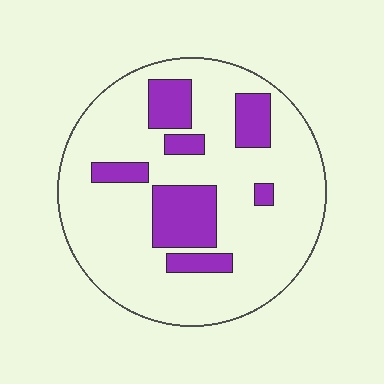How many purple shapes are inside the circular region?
7.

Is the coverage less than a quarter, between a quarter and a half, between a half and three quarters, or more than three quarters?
Less than a quarter.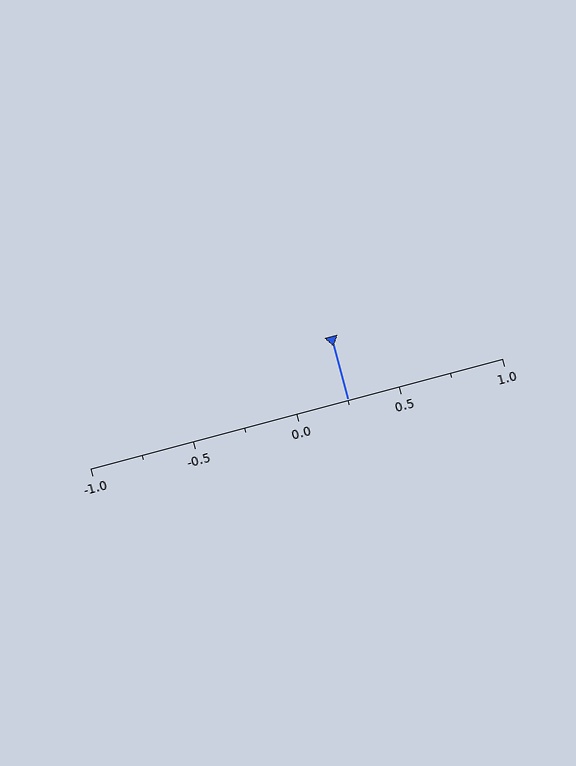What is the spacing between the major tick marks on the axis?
The major ticks are spaced 0.5 apart.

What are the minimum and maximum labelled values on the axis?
The axis runs from -1.0 to 1.0.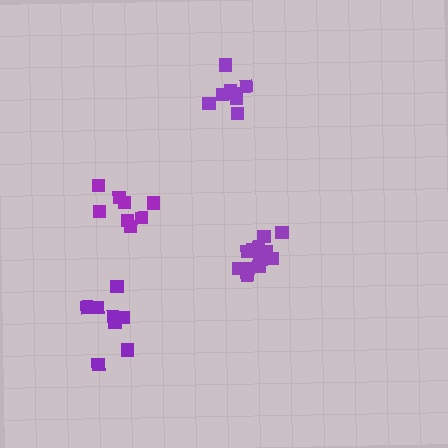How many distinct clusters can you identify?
There are 4 distinct clusters.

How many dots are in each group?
Group 1: 8 dots, Group 2: 8 dots, Group 3: 14 dots, Group 4: 8 dots (38 total).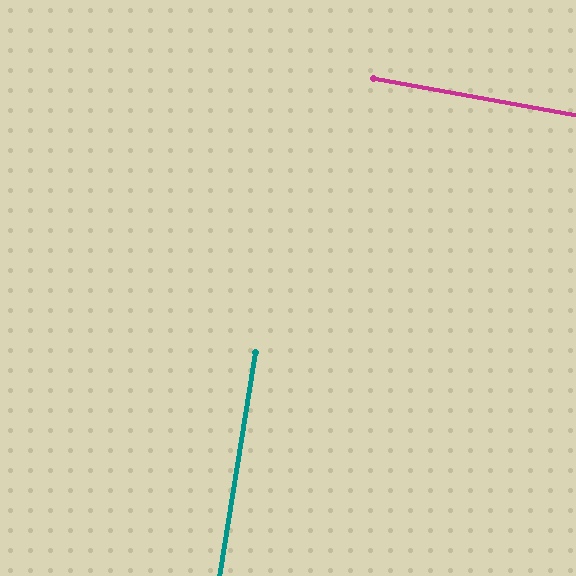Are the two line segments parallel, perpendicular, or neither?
Perpendicular — they meet at approximately 89°.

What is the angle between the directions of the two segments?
Approximately 89 degrees.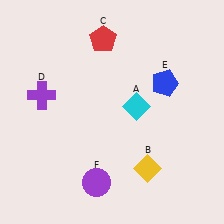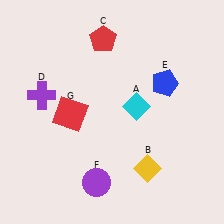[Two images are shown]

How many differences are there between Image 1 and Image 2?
There is 1 difference between the two images.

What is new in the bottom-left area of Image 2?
A red square (G) was added in the bottom-left area of Image 2.